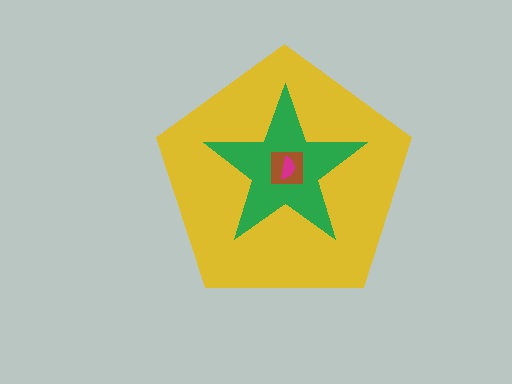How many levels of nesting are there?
4.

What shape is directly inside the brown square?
The magenta semicircle.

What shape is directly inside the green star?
The brown square.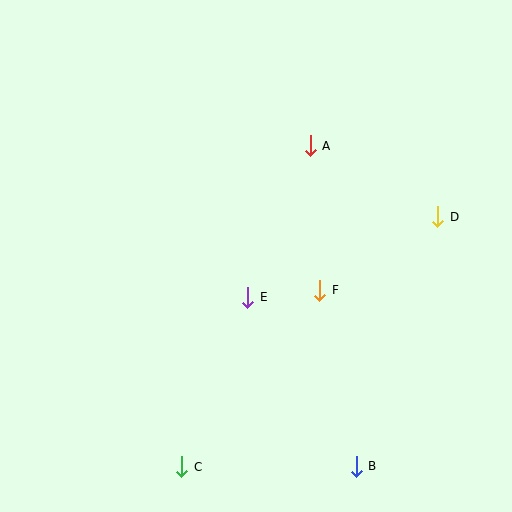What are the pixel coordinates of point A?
Point A is at (310, 146).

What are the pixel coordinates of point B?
Point B is at (356, 466).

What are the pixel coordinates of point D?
Point D is at (438, 217).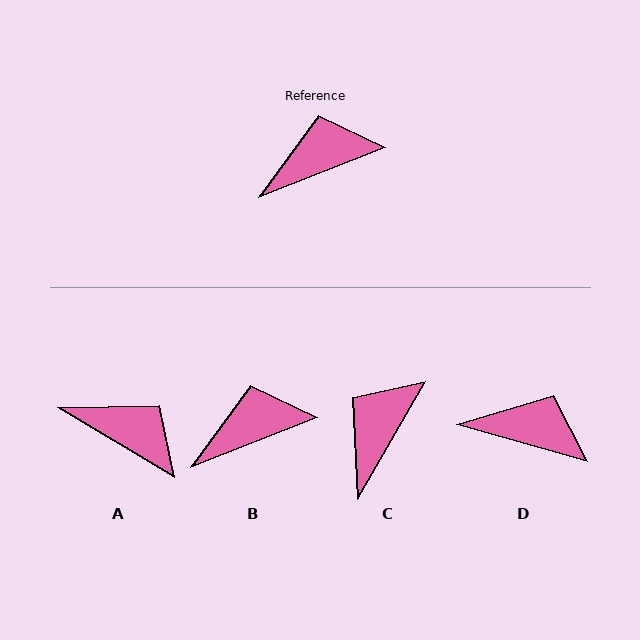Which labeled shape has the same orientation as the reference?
B.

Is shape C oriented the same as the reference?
No, it is off by about 39 degrees.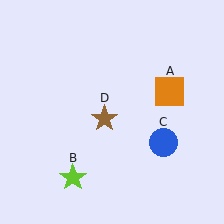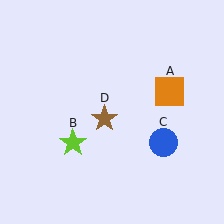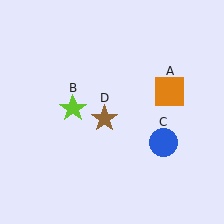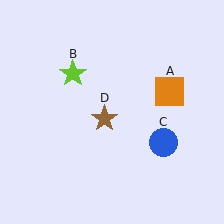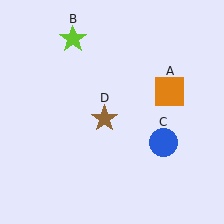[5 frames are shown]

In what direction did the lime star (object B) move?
The lime star (object B) moved up.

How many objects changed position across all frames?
1 object changed position: lime star (object B).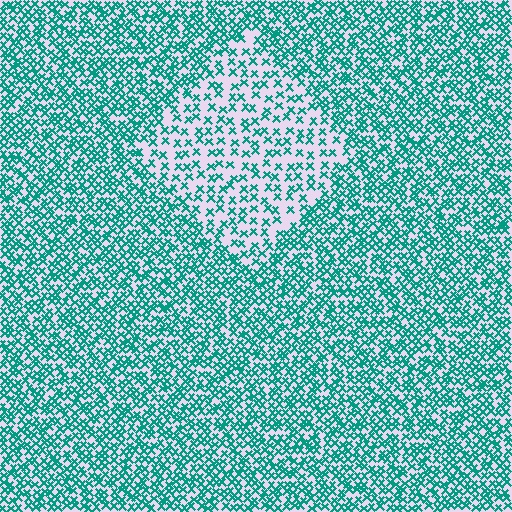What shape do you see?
I see a diamond.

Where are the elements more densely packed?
The elements are more densely packed outside the diamond boundary.